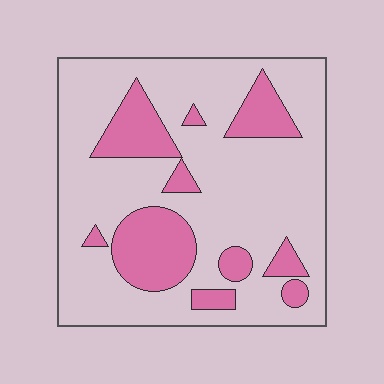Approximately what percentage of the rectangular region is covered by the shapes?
Approximately 25%.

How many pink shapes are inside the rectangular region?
10.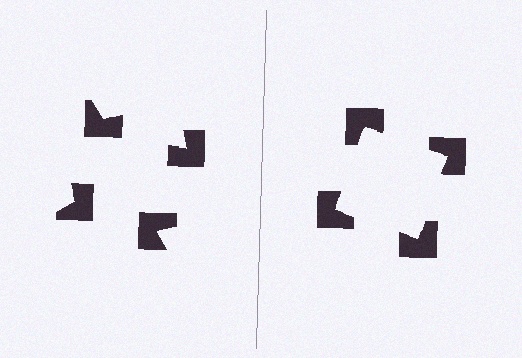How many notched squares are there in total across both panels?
8 — 4 on each side.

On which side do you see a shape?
An illusory square appears on the right side. On the left side the wedge cuts are rotated, so no coherent shape forms.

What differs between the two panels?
The notched squares are positioned identically on both sides; only the wedge orientations differ. On the right they align to a square; on the left they are misaligned.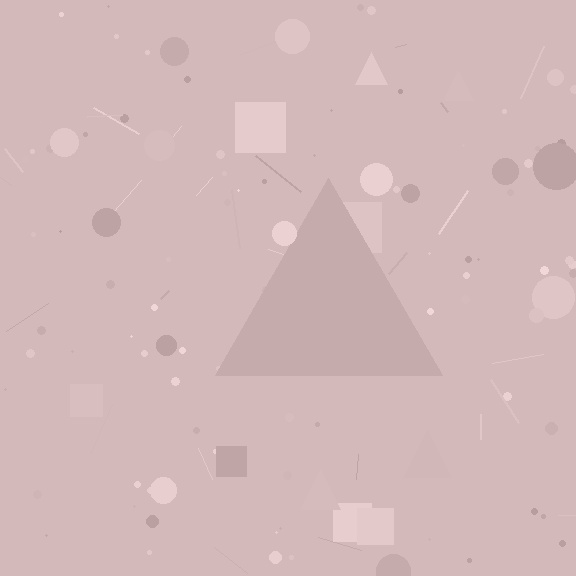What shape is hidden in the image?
A triangle is hidden in the image.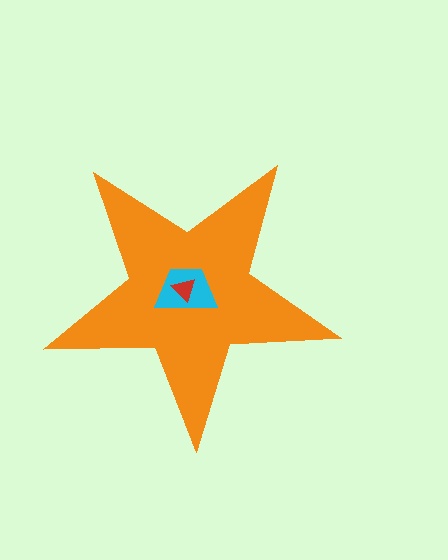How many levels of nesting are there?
3.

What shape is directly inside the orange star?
The cyan trapezoid.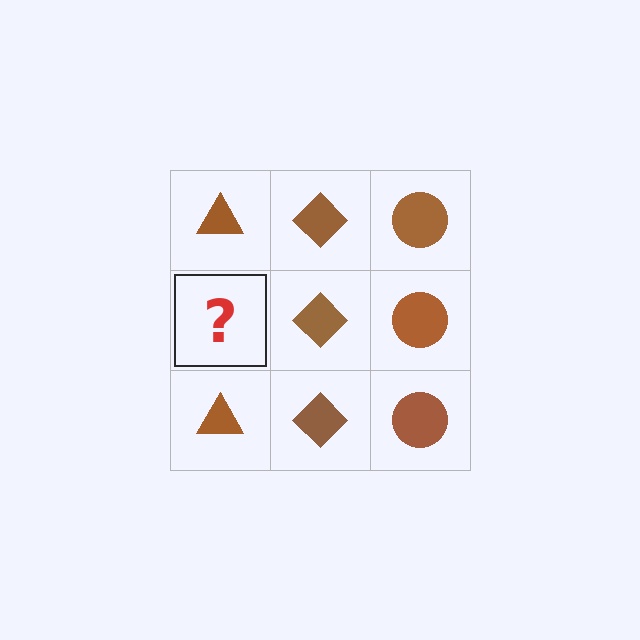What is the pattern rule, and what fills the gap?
The rule is that each column has a consistent shape. The gap should be filled with a brown triangle.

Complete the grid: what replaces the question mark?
The question mark should be replaced with a brown triangle.